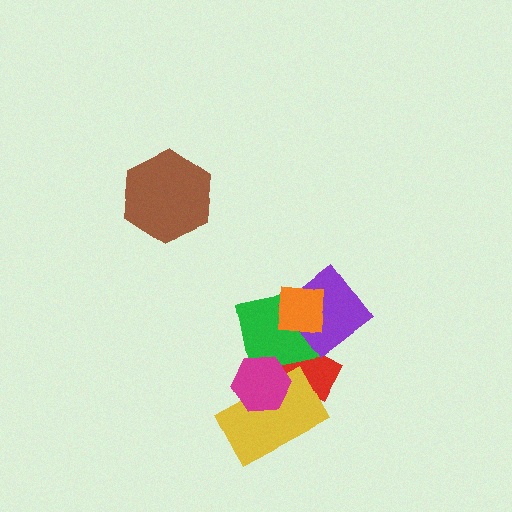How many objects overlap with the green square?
5 objects overlap with the green square.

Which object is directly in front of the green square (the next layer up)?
The purple diamond is directly in front of the green square.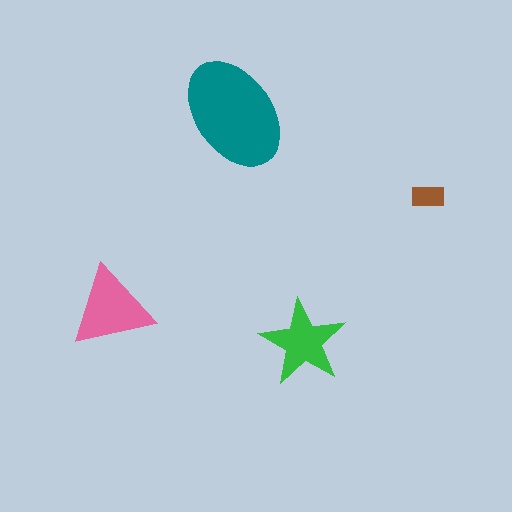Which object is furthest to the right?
The brown rectangle is rightmost.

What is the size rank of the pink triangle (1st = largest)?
2nd.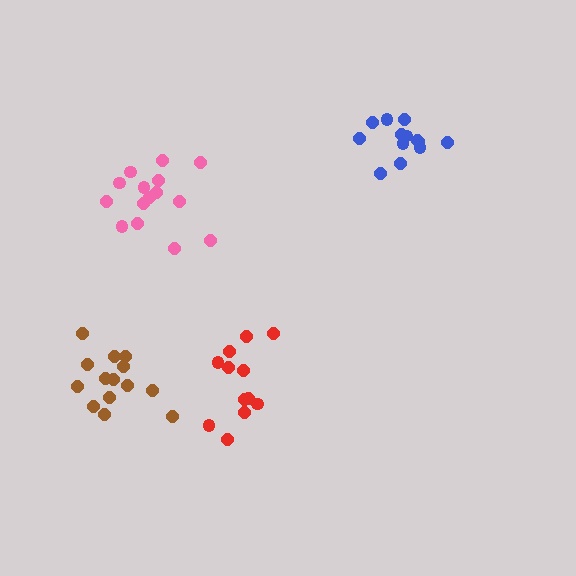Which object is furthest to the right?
The blue cluster is rightmost.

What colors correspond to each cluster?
The clusters are colored: red, pink, brown, blue.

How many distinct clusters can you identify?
There are 4 distinct clusters.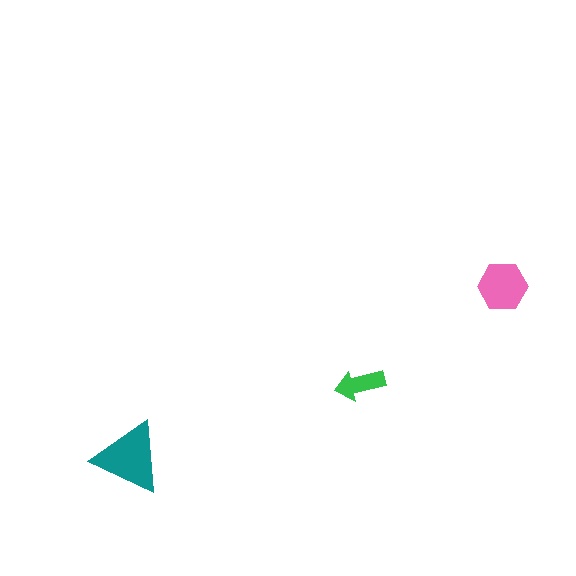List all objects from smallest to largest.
The green arrow, the pink hexagon, the teal triangle.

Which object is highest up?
The pink hexagon is topmost.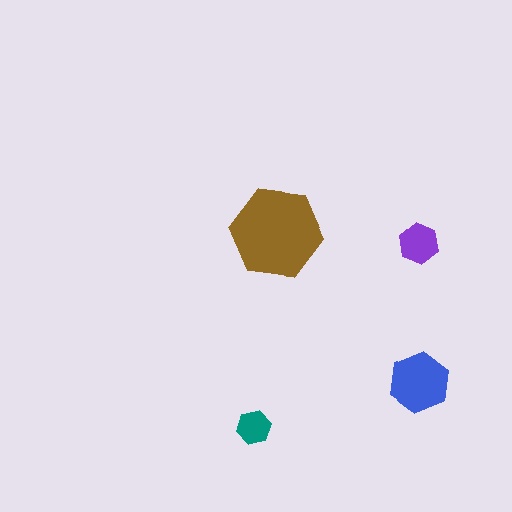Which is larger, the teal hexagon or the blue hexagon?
The blue one.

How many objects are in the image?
There are 4 objects in the image.